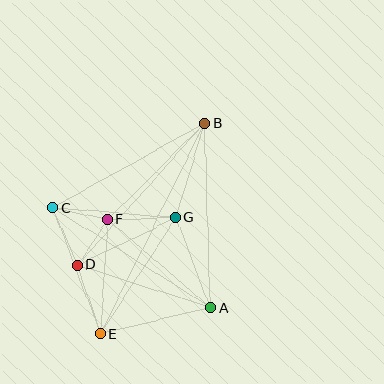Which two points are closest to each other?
Points D and F are closest to each other.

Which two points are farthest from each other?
Points B and E are farthest from each other.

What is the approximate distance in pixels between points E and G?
The distance between E and G is approximately 139 pixels.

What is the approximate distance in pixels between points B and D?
The distance between B and D is approximately 191 pixels.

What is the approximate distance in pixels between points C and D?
The distance between C and D is approximately 62 pixels.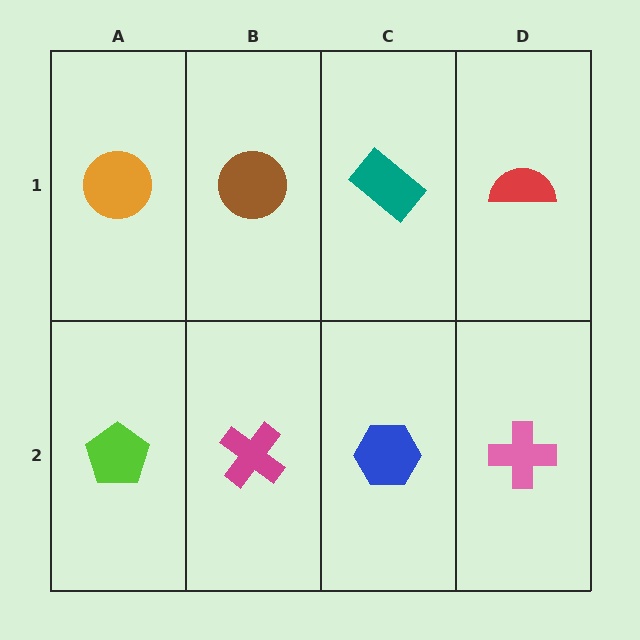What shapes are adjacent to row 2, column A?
An orange circle (row 1, column A), a magenta cross (row 2, column B).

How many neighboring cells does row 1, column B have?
3.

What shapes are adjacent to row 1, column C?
A blue hexagon (row 2, column C), a brown circle (row 1, column B), a red semicircle (row 1, column D).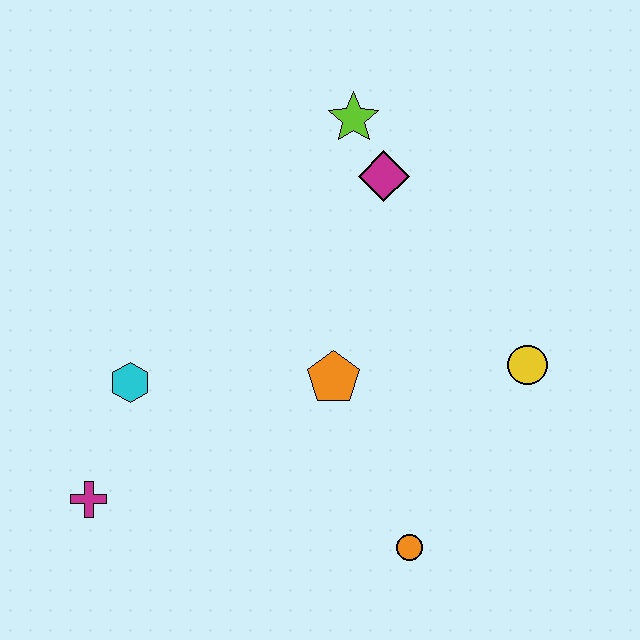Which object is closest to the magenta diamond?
The lime star is closest to the magenta diamond.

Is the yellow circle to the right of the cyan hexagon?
Yes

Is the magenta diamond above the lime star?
No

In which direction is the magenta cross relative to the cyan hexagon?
The magenta cross is below the cyan hexagon.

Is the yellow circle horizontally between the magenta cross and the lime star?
No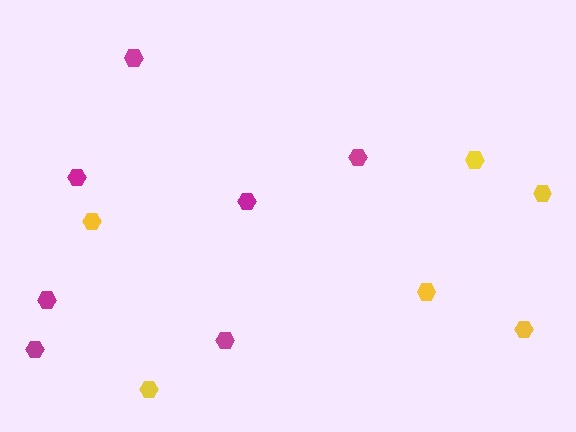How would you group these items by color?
There are 2 groups: one group of yellow hexagons (6) and one group of magenta hexagons (7).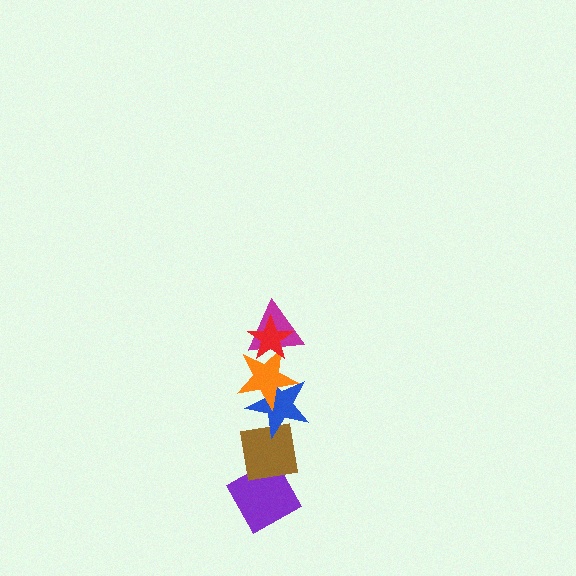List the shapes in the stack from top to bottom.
From top to bottom: the red star, the magenta triangle, the orange star, the blue star, the brown square, the purple diamond.